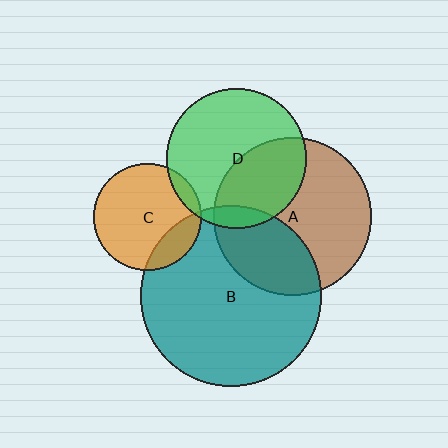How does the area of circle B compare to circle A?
Approximately 1.3 times.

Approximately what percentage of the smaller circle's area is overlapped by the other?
Approximately 20%.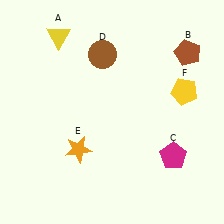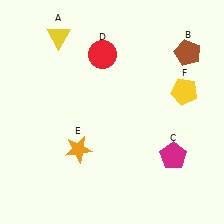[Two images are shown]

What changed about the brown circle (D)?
In Image 1, D is brown. In Image 2, it changed to red.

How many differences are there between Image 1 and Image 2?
There is 1 difference between the two images.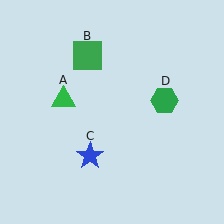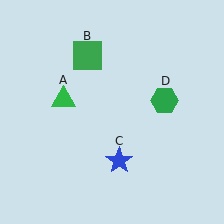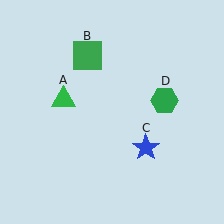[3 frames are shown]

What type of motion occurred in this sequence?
The blue star (object C) rotated counterclockwise around the center of the scene.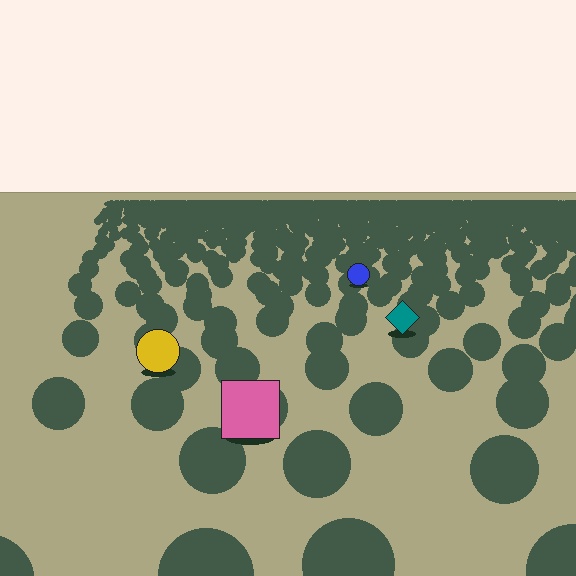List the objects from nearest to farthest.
From nearest to farthest: the pink square, the yellow circle, the teal diamond, the blue circle.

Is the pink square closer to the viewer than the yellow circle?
Yes. The pink square is closer — you can tell from the texture gradient: the ground texture is coarser near it.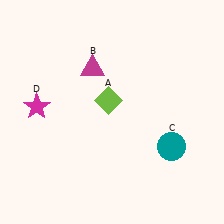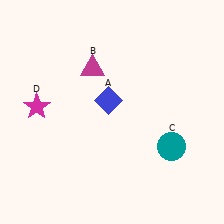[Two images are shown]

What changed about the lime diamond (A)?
In Image 1, A is lime. In Image 2, it changed to blue.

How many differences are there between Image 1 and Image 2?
There is 1 difference between the two images.